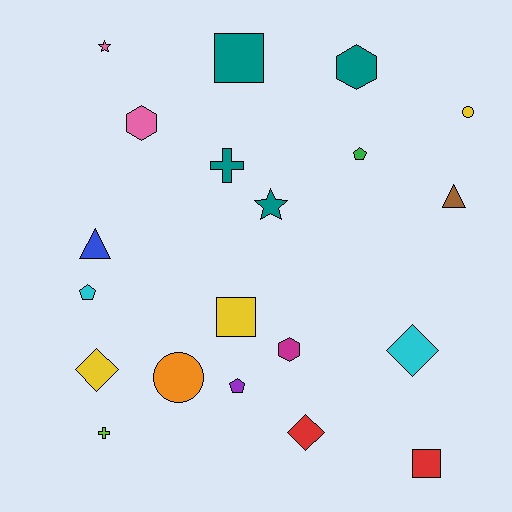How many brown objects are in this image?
There is 1 brown object.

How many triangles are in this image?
There are 2 triangles.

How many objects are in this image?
There are 20 objects.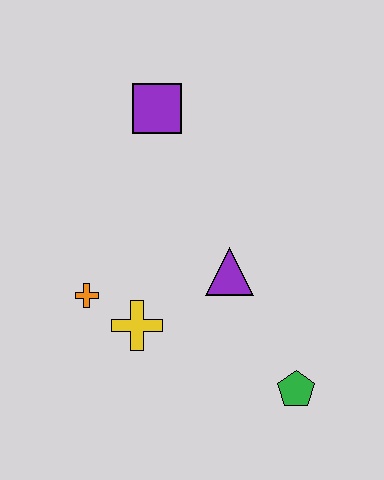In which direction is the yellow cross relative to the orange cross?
The yellow cross is to the right of the orange cross.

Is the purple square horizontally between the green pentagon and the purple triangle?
No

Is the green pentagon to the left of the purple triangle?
No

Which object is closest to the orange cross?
The yellow cross is closest to the orange cross.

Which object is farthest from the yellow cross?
The purple square is farthest from the yellow cross.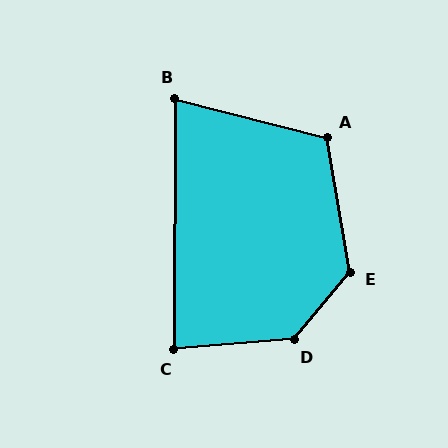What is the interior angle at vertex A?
Approximately 114 degrees (obtuse).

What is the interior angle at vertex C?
Approximately 85 degrees (acute).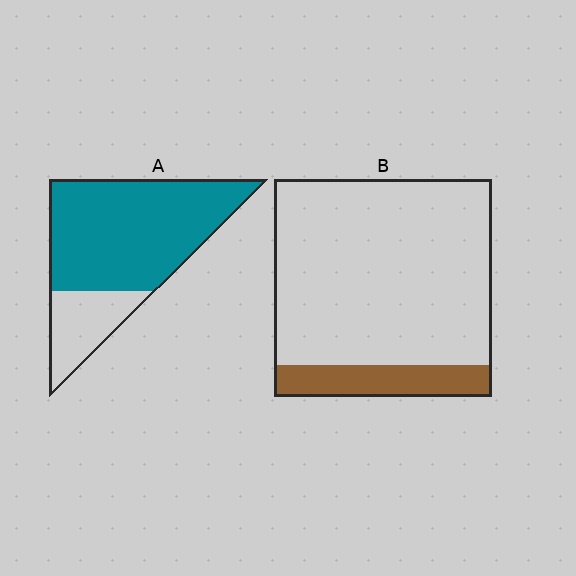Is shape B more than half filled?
No.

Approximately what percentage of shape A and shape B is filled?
A is approximately 75% and B is approximately 15%.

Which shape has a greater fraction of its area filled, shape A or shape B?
Shape A.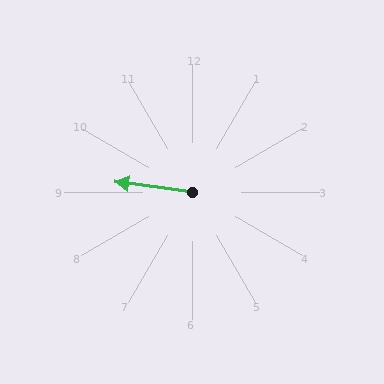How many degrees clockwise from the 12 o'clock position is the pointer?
Approximately 277 degrees.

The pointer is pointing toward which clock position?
Roughly 9 o'clock.